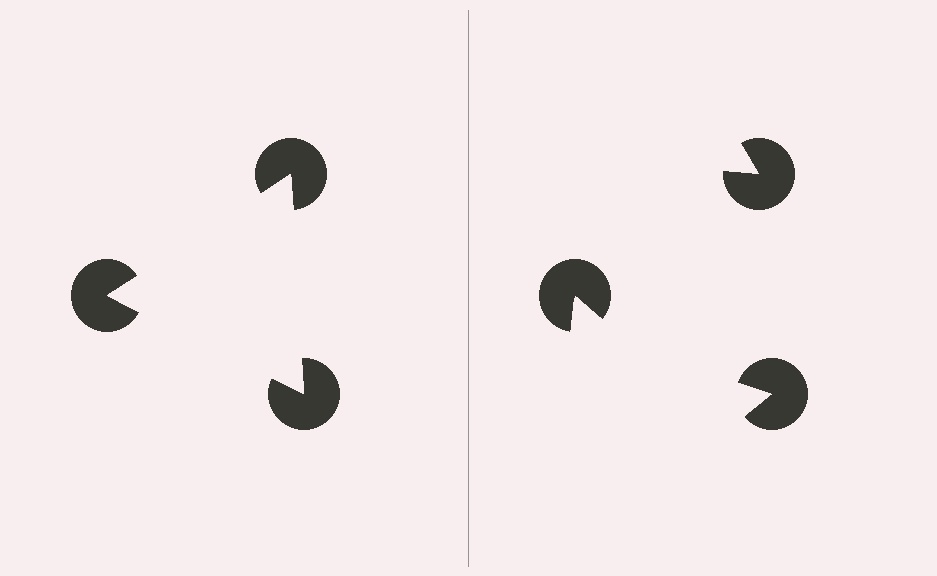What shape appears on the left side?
An illusory triangle.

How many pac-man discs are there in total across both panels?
6 — 3 on each side.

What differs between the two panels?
The pac-man discs are positioned identically on both sides; only the wedge orientations differ. On the left they align to a triangle; on the right they are misaligned.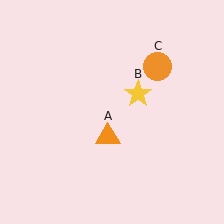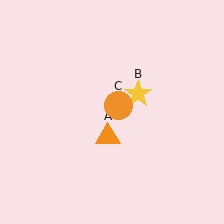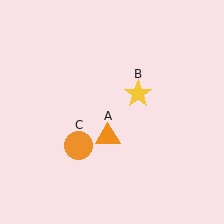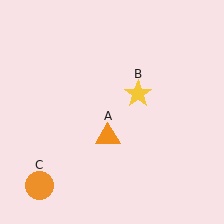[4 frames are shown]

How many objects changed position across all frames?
1 object changed position: orange circle (object C).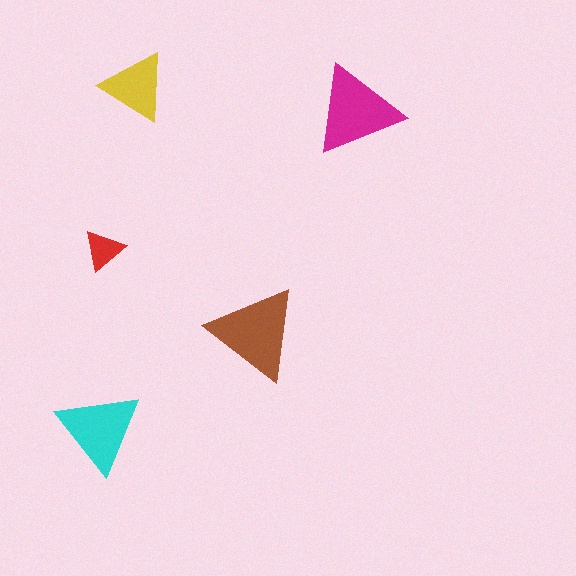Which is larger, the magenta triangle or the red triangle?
The magenta one.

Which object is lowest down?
The cyan triangle is bottommost.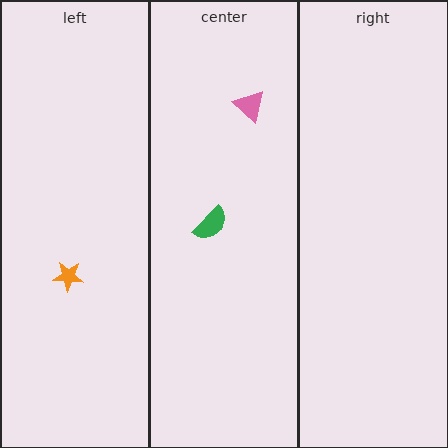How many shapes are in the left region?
1.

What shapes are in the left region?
The orange star.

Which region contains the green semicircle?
The center region.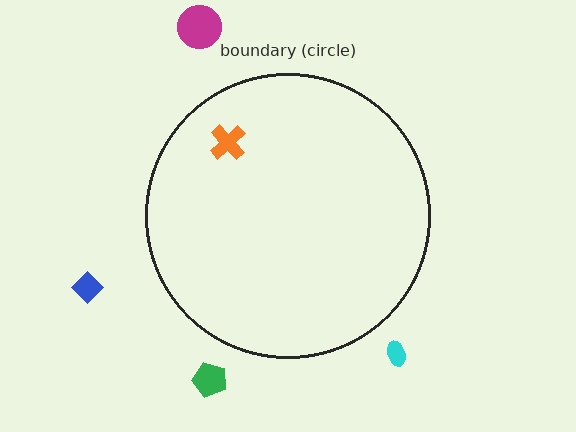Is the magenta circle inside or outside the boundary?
Outside.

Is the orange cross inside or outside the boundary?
Inside.